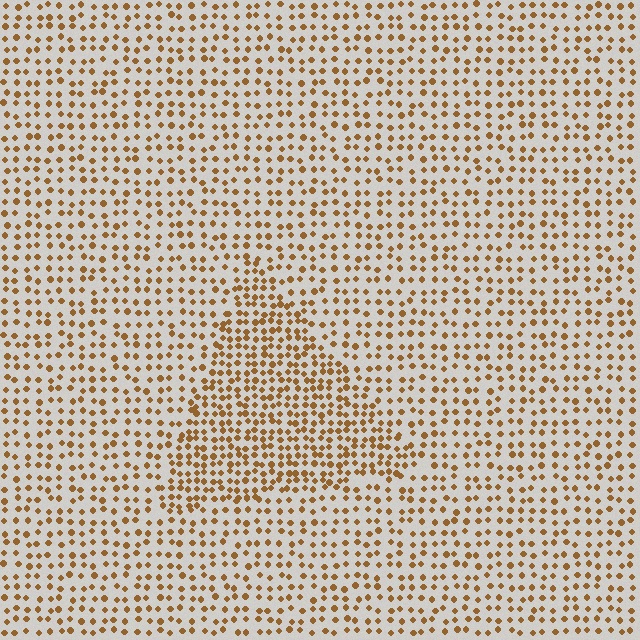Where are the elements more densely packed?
The elements are more densely packed inside the triangle boundary.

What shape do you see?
I see a triangle.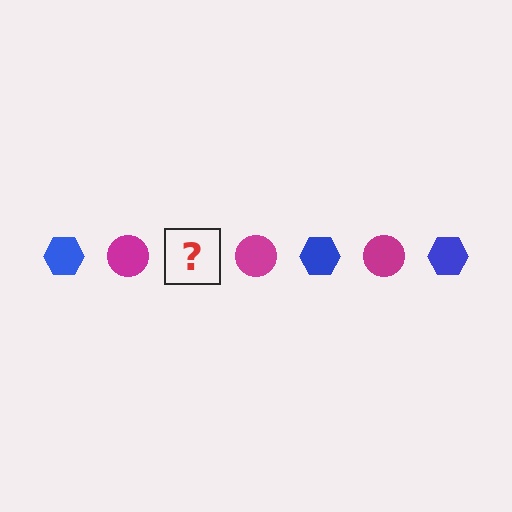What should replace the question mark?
The question mark should be replaced with a blue hexagon.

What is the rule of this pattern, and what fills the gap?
The rule is that the pattern alternates between blue hexagon and magenta circle. The gap should be filled with a blue hexagon.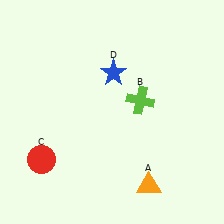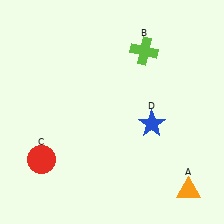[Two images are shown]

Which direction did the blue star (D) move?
The blue star (D) moved down.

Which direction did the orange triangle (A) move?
The orange triangle (A) moved right.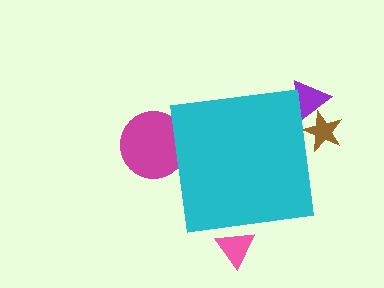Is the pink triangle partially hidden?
Yes, the pink triangle is partially hidden behind the cyan square.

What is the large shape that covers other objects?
A cyan square.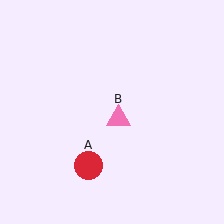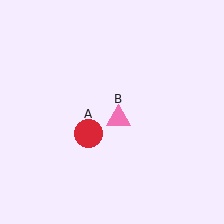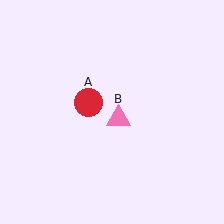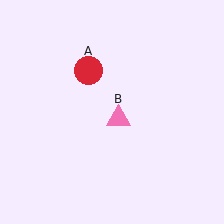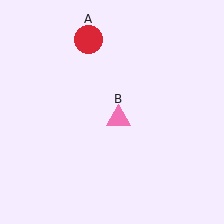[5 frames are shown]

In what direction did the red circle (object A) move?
The red circle (object A) moved up.